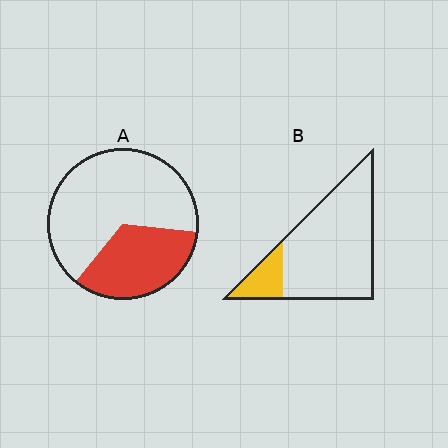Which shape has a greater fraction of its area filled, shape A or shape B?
Shape A.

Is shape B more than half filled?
No.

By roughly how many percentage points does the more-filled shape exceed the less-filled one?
By roughly 20 percentage points (A over B).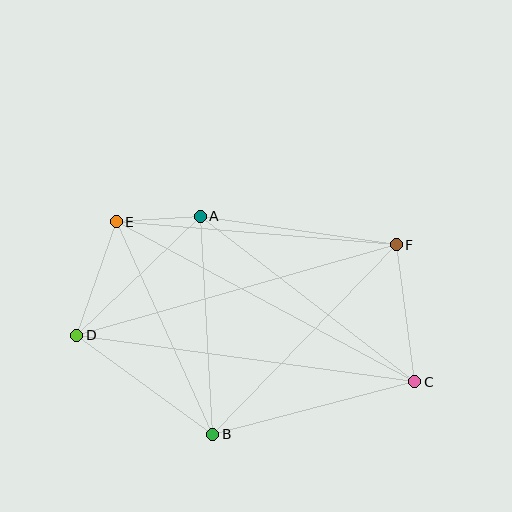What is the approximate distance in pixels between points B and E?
The distance between B and E is approximately 233 pixels.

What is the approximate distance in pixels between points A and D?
The distance between A and D is approximately 171 pixels.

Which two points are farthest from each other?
Points C and D are farthest from each other.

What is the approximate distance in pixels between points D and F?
The distance between D and F is approximately 332 pixels.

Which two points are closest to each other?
Points A and E are closest to each other.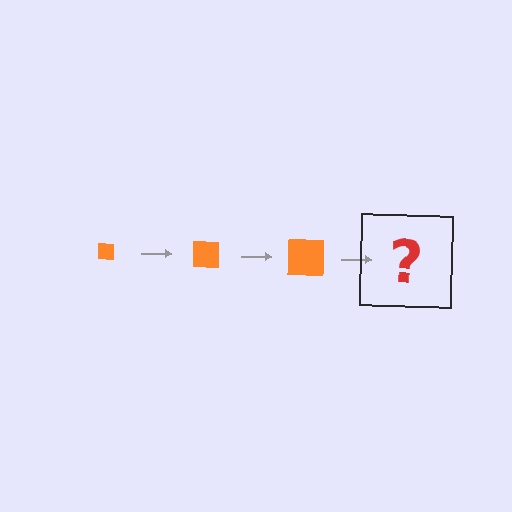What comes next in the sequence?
The next element should be an orange square, larger than the previous one.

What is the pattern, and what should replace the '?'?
The pattern is that the square gets progressively larger each step. The '?' should be an orange square, larger than the previous one.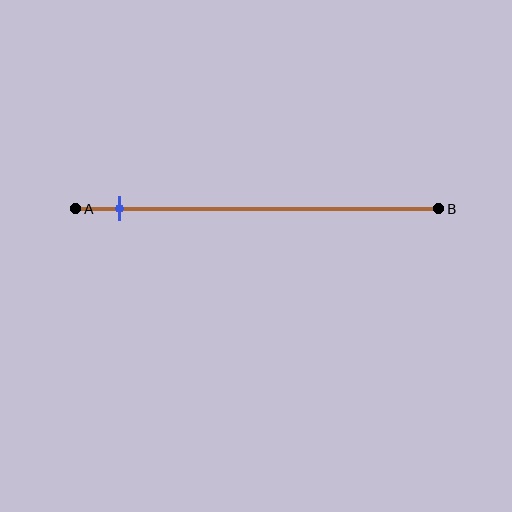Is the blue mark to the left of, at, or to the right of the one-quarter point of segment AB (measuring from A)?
The blue mark is to the left of the one-quarter point of segment AB.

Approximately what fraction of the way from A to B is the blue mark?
The blue mark is approximately 10% of the way from A to B.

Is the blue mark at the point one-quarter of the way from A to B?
No, the mark is at about 10% from A, not at the 25% one-quarter point.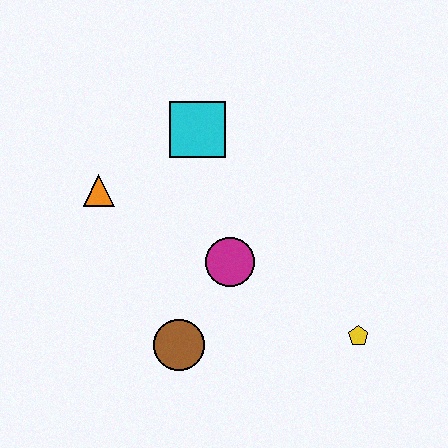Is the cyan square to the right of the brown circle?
Yes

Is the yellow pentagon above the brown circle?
Yes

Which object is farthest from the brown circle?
The cyan square is farthest from the brown circle.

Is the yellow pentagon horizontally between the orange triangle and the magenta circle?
No